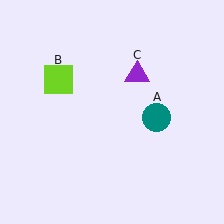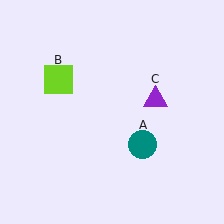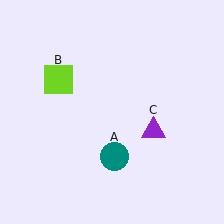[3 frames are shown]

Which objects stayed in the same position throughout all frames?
Lime square (object B) remained stationary.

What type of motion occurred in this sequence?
The teal circle (object A), purple triangle (object C) rotated clockwise around the center of the scene.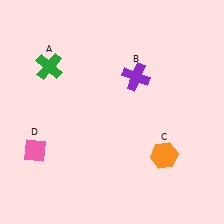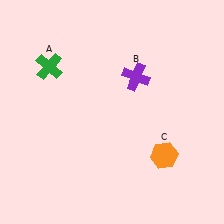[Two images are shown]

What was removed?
The pink diamond (D) was removed in Image 2.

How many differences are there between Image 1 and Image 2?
There is 1 difference between the two images.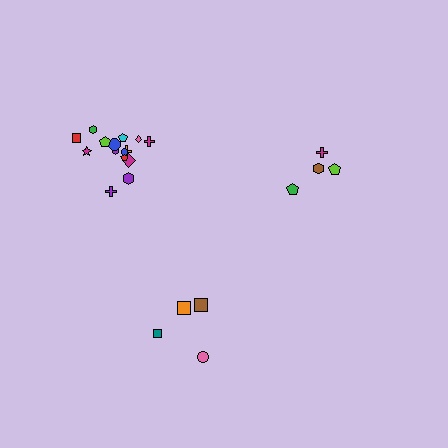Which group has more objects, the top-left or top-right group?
The top-left group.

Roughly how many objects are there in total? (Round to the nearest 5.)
Roughly 25 objects in total.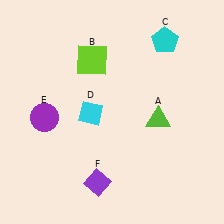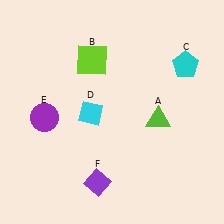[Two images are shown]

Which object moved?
The cyan pentagon (C) moved down.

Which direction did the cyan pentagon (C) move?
The cyan pentagon (C) moved down.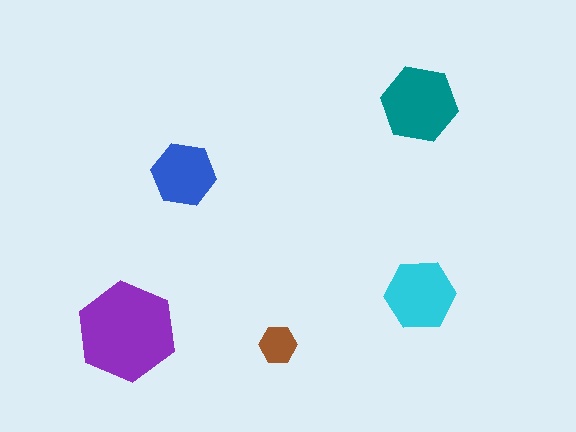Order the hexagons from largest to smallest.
the purple one, the teal one, the cyan one, the blue one, the brown one.